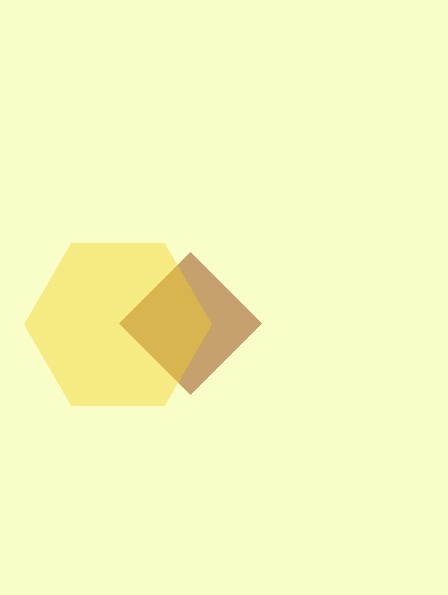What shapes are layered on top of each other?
The layered shapes are: a brown diamond, a yellow hexagon.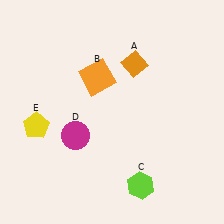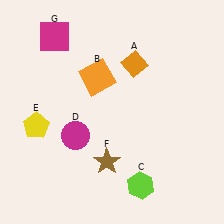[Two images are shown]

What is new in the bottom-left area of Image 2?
A brown star (F) was added in the bottom-left area of Image 2.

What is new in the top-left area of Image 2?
A magenta square (G) was added in the top-left area of Image 2.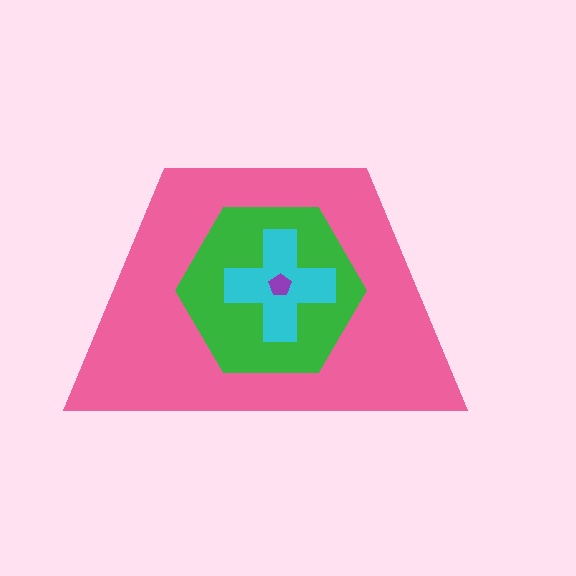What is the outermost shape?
The pink trapezoid.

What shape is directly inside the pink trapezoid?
The green hexagon.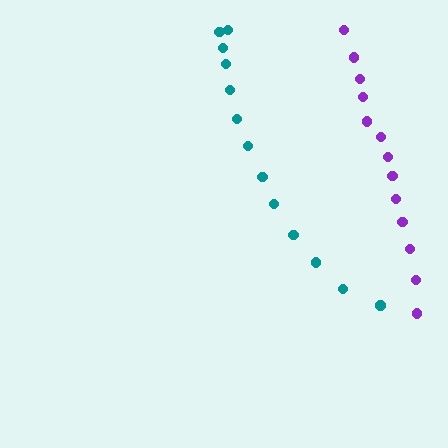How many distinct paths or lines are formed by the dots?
There are 2 distinct paths.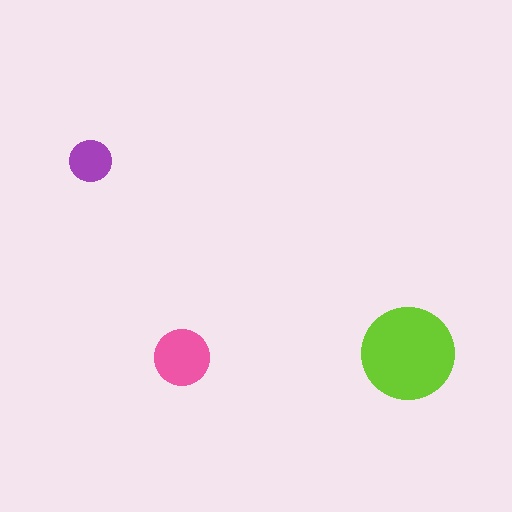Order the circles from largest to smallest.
the lime one, the pink one, the purple one.